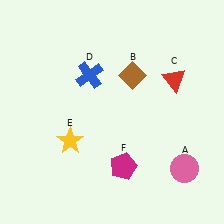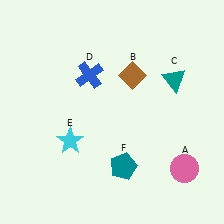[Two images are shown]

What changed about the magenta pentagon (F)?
In Image 1, F is magenta. In Image 2, it changed to teal.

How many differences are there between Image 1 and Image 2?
There are 3 differences between the two images.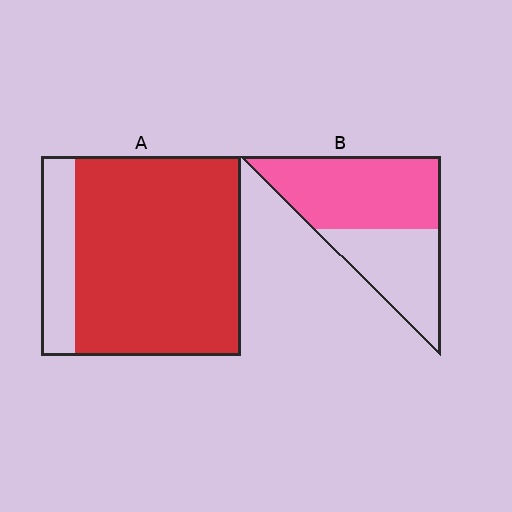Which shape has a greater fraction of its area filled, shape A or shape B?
Shape A.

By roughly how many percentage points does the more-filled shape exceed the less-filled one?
By roughly 25 percentage points (A over B).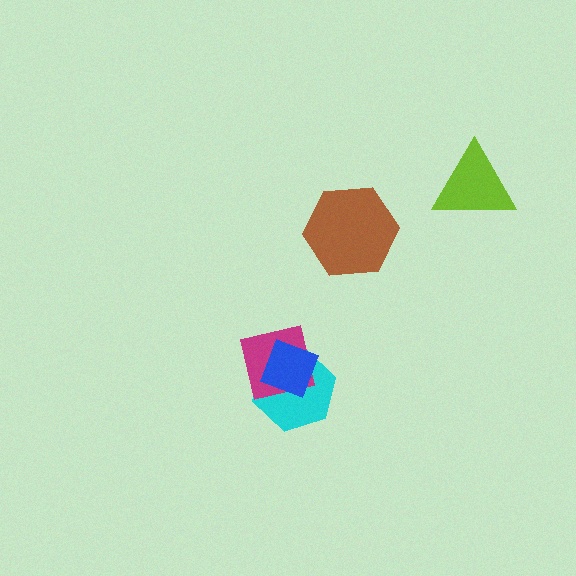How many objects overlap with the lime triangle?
0 objects overlap with the lime triangle.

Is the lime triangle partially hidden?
No, no other shape covers it.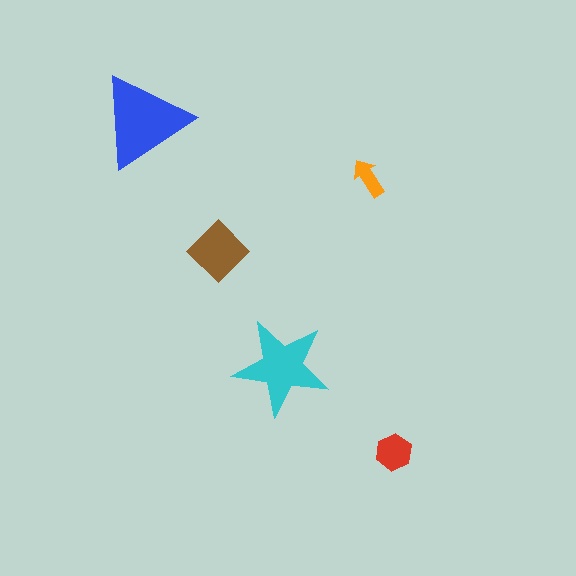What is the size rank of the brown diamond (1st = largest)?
3rd.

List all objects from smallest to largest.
The orange arrow, the red hexagon, the brown diamond, the cyan star, the blue triangle.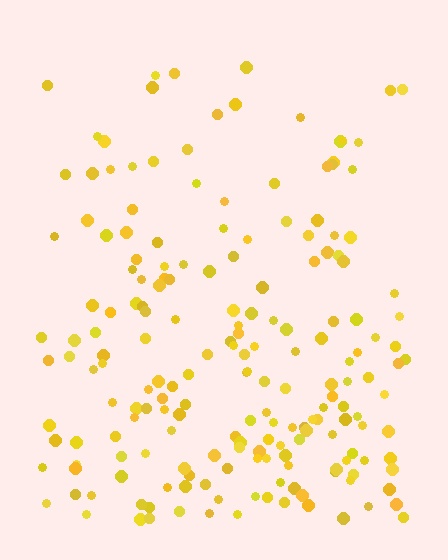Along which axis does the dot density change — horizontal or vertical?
Vertical.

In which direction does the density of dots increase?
From top to bottom, with the bottom side densest.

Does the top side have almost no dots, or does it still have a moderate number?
Still a moderate number, just noticeably fewer than the bottom.